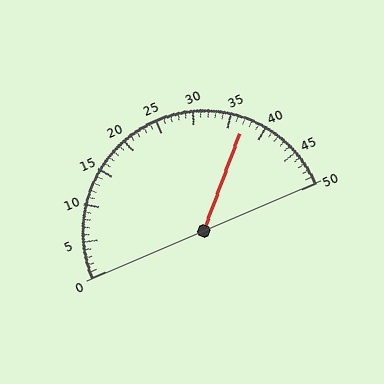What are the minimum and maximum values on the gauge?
The gauge ranges from 0 to 50.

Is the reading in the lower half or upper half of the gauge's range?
The reading is in the upper half of the range (0 to 50).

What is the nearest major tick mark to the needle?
The nearest major tick mark is 35.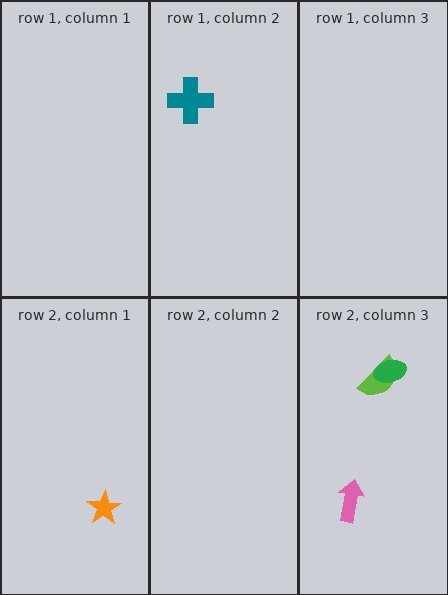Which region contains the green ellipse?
The row 2, column 3 region.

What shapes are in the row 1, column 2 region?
The teal cross.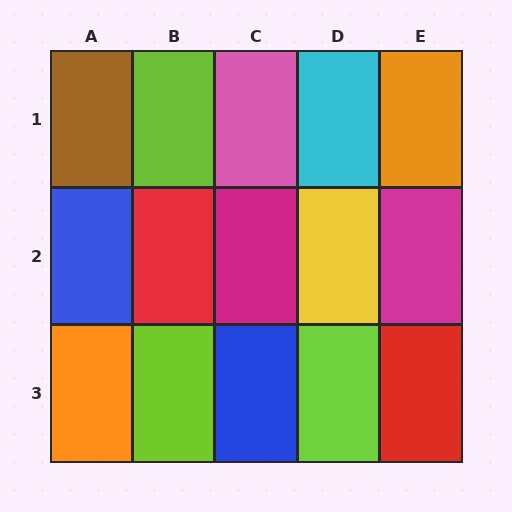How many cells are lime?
3 cells are lime.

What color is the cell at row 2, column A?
Blue.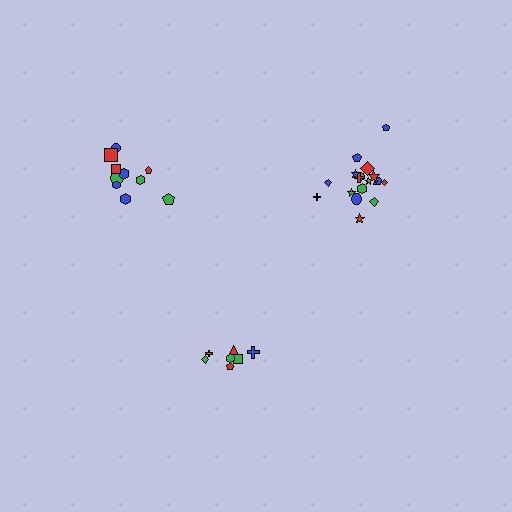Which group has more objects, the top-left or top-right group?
The top-right group.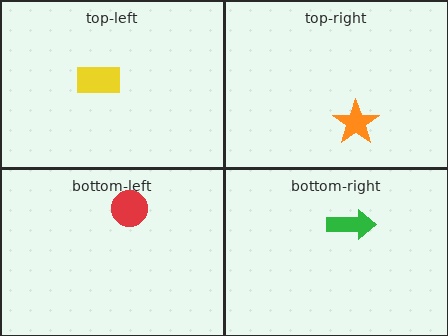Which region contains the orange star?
The top-right region.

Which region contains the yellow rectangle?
The top-left region.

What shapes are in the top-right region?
The orange star.